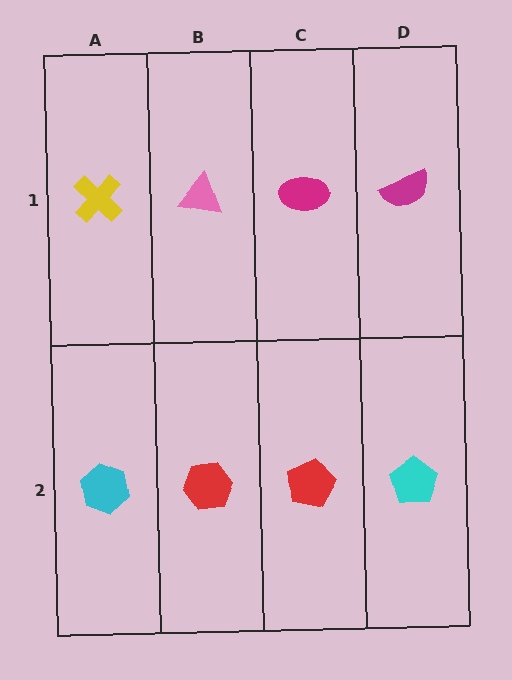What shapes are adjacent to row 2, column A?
A yellow cross (row 1, column A), a red hexagon (row 2, column B).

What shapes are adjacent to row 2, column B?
A pink triangle (row 1, column B), a cyan hexagon (row 2, column A), a red pentagon (row 2, column C).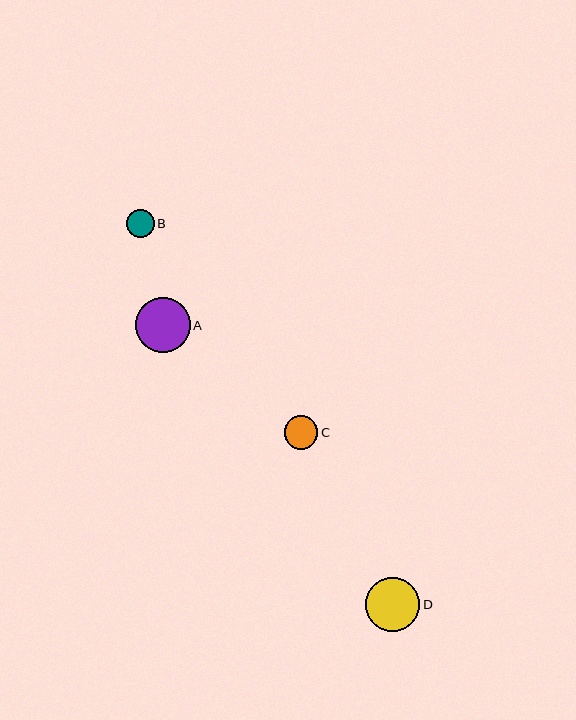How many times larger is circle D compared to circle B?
Circle D is approximately 1.9 times the size of circle B.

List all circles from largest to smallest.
From largest to smallest: A, D, C, B.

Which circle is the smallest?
Circle B is the smallest with a size of approximately 28 pixels.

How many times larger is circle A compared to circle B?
Circle A is approximately 1.9 times the size of circle B.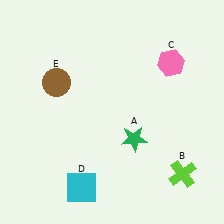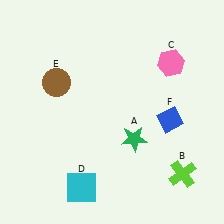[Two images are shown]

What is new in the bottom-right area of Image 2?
A blue diamond (F) was added in the bottom-right area of Image 2.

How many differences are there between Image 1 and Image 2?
There is 1 difference between the two images.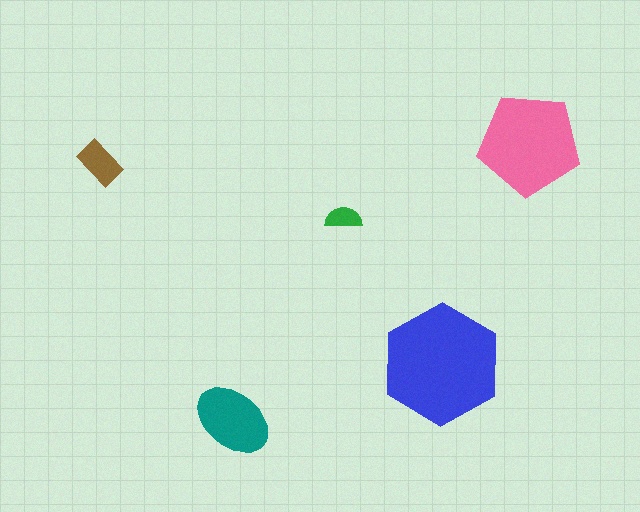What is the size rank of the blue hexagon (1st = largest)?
1st.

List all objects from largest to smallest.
The blue hexagon, the pink pentagon, the teal ellipse, the brown rectangle, the green semicircle.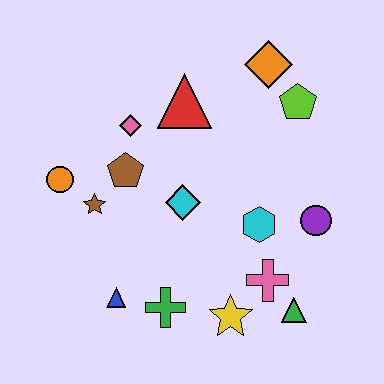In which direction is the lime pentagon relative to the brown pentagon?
The lime pentagon is to the right of the brown pentagon.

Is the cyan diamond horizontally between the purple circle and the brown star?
Yes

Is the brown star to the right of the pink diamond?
No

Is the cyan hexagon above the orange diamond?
No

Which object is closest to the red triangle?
The pink diamond is closest to the red triangle.